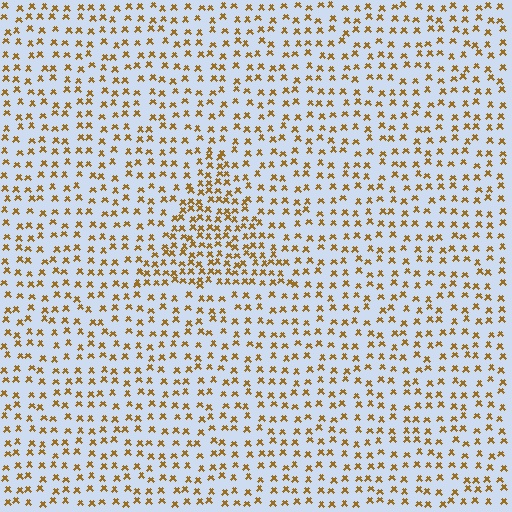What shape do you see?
I see a triangle.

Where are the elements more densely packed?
The elements are more densely packed inside the triangle boundary.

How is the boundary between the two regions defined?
The boundary is defined by a change in element density (approximately 1.8x ratio). All elements are the same color, size, and shape.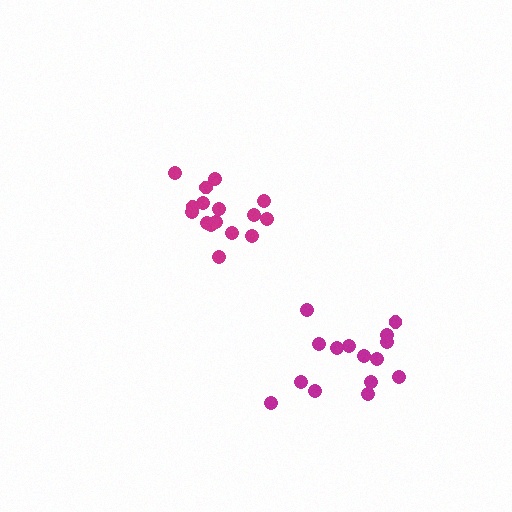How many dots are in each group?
Group 1: 16 dots, Group 2: 15 dots (31 total).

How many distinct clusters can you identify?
There are 2 distinct clusters.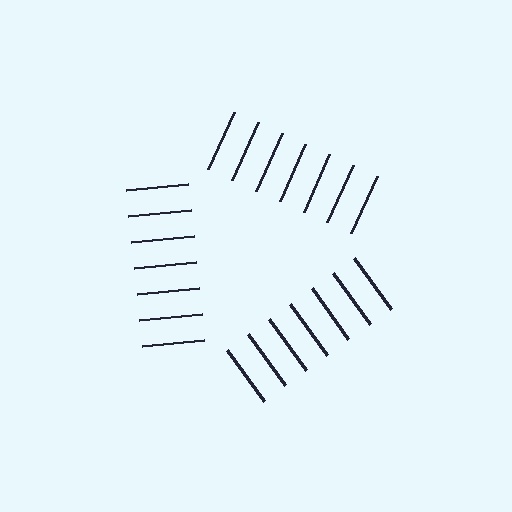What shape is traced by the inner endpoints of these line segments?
An illusory triangle — the line segments terminate on its edges but no continuous stroke is drawn.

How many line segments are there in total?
21 — 7 along each of the 3 edges.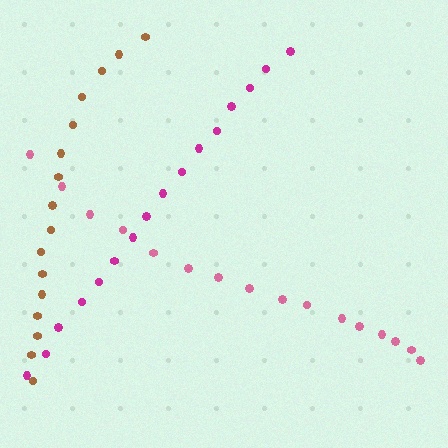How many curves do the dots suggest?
There are 3 distinct paths.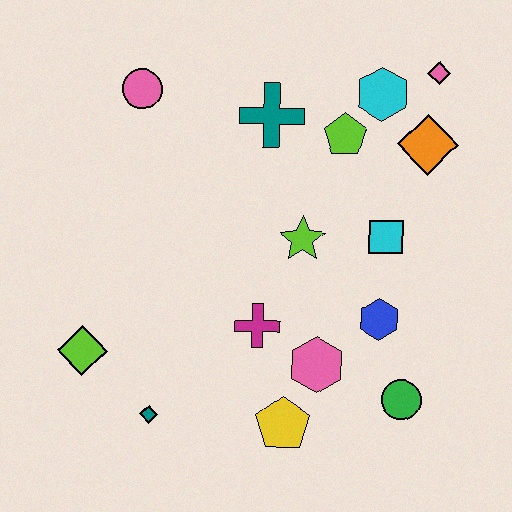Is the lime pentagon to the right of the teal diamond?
Yes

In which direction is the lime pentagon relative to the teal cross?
The lime pentagon is to the right of the teal cross.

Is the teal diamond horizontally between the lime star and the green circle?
No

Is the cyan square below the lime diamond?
No